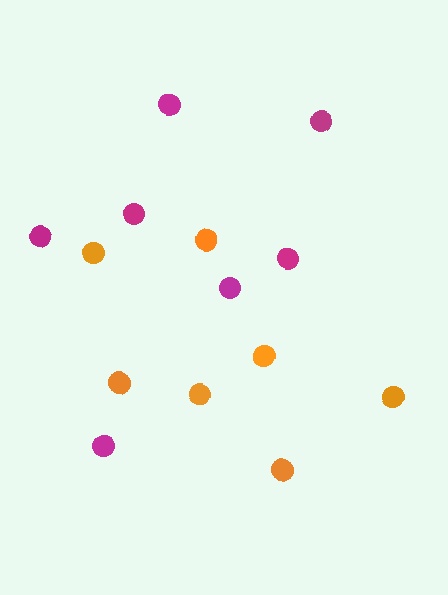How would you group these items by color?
There are 2 groups: one group of magenta circles (7) and one group of orange circles (7).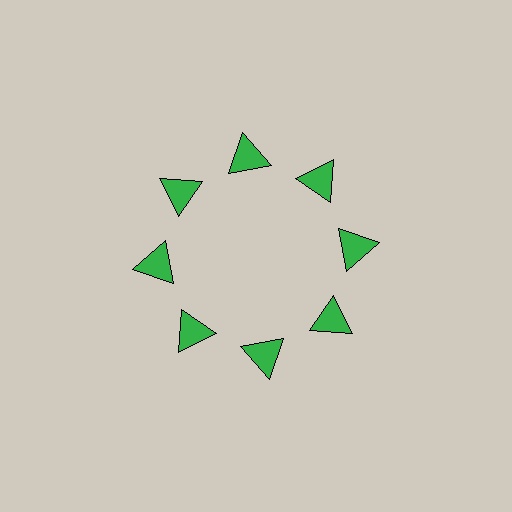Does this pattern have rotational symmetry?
Yes, this pattern has 8-fold rotational symmetry. It looks the same after rotating 45 degrees around the center.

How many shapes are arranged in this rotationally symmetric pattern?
There are 8 shapes, arranged in 8 groups of 1.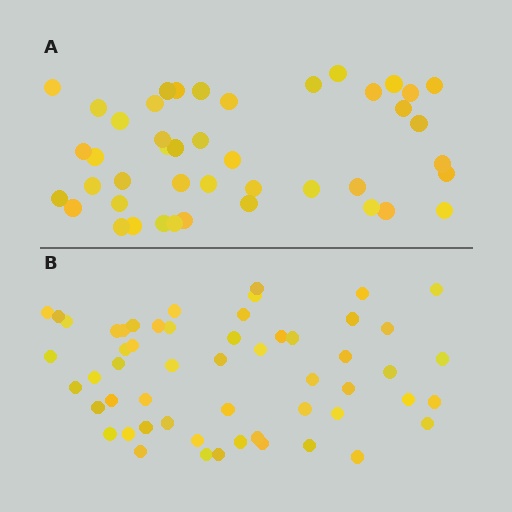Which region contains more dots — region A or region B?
Region B (the bottom region) has more dots.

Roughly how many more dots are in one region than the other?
Region B has roughly 12 or so more dots than region A.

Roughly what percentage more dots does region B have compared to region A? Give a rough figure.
About 25% more.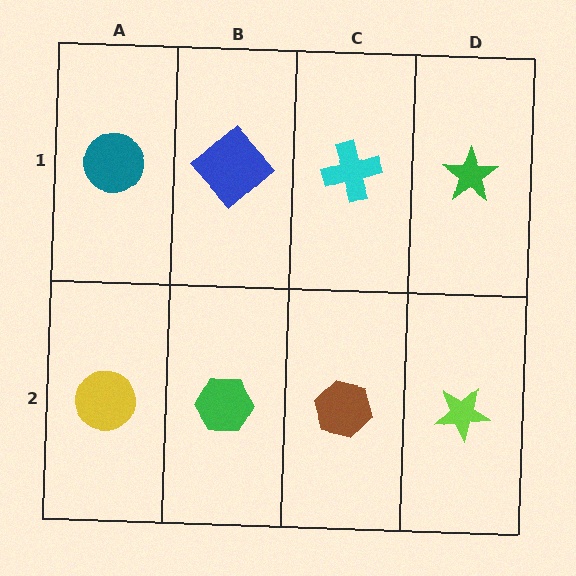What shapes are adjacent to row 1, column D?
A lime star (row 2, column D), a cyan cross (row 1, column C).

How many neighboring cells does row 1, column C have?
3.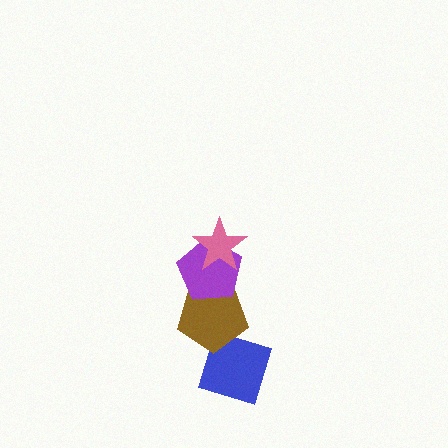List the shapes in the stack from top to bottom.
From top to bottom: the pink star, the purple pentagon, the brown pentagon, the blue diamond.